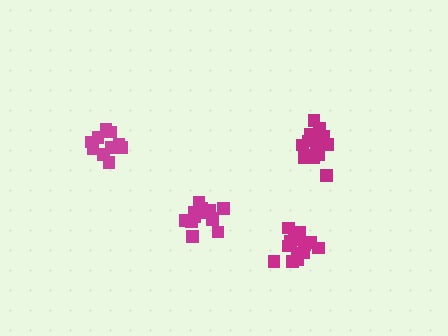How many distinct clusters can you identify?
There are 4 distinct clusters.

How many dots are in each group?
Group 1: 10 dots, Group 2: 14 dots, Group 3: 14 dots, Group 4: 14 dots (52 total).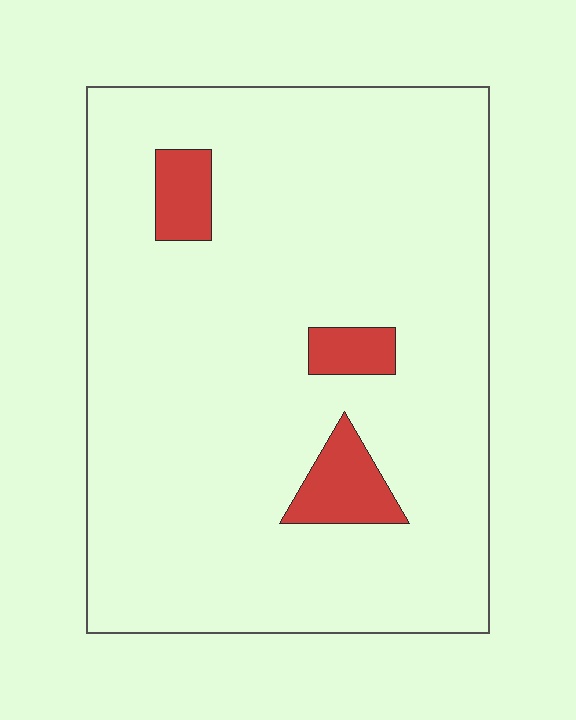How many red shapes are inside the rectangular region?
3.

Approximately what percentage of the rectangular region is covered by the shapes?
Approximately 10%.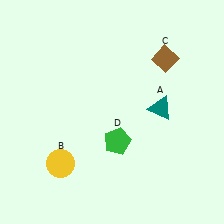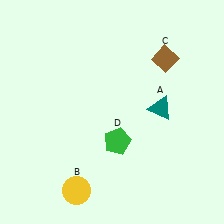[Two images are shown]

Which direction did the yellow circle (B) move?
The yellow circle (B) moved down.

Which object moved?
The yellow circle (B) moved down.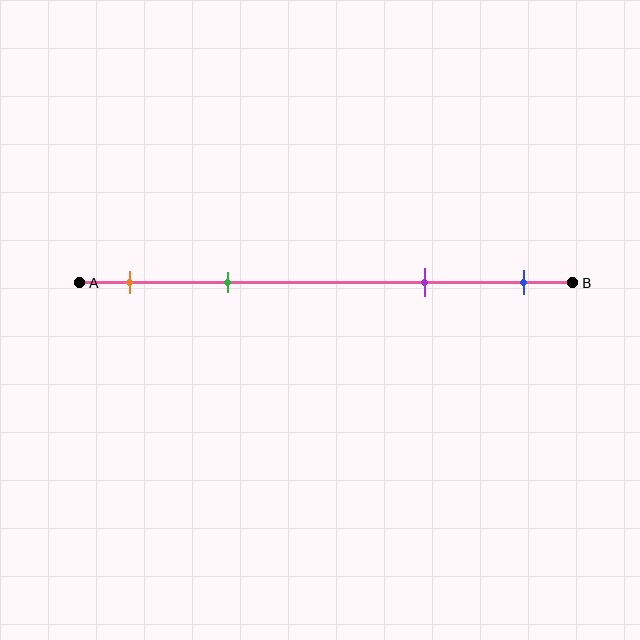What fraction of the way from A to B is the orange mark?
The orange mark is approximately 10% (0.1) of the way from A to B.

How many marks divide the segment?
There are 4 marks dividing the segment.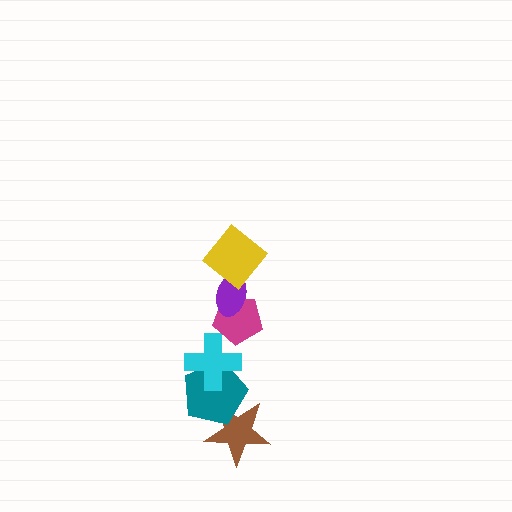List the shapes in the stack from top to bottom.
From top to bottom: the yellow diamond, the purple ellipse, the magenta pentagon, the cyan cross, the teal pentagon, the brown star.